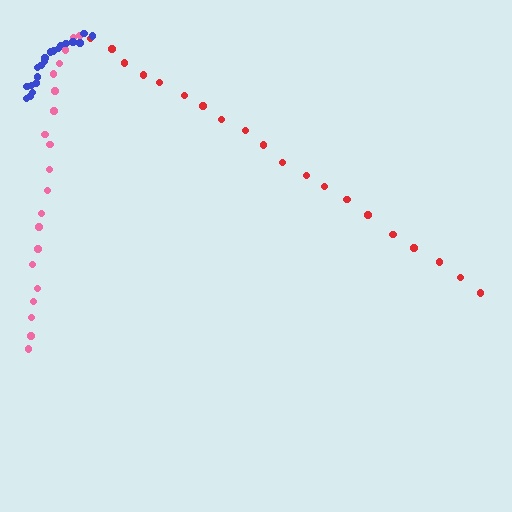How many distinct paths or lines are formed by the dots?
There are 3 distinct paths.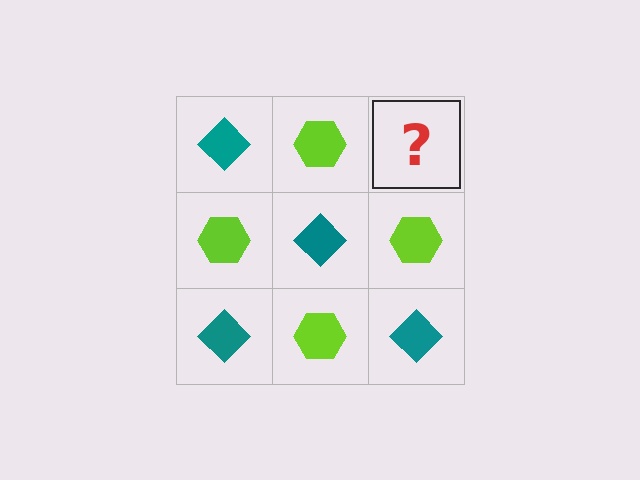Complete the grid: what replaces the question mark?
The question mark should be replaced with a teal diamond.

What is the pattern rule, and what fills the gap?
The rule is that it alternates teal diamond and lime hexagon in a checkerboard pattern. The gap should be filled with a teal diamond.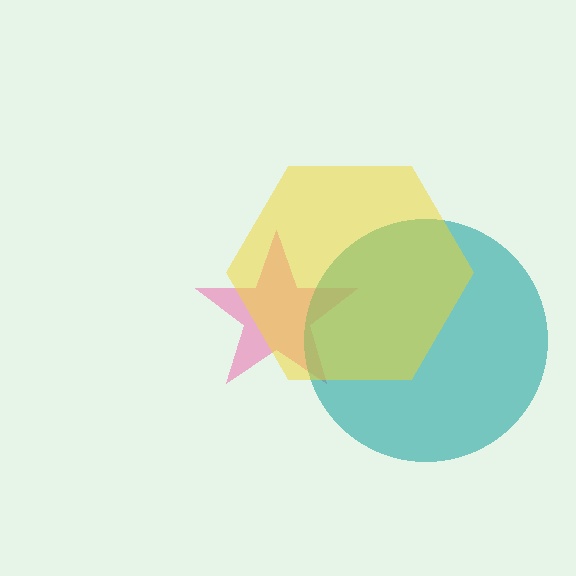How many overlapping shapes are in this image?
There are 3 overlapping shapes in the image.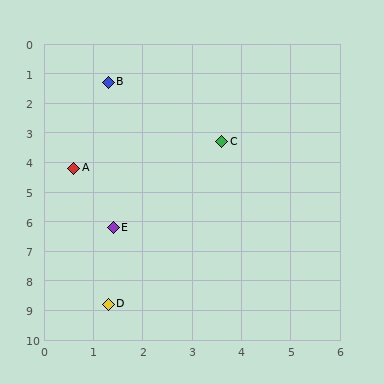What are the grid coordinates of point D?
Point D is at approximately (1.3, 8.8).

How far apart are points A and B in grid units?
Points A and B are about 3.0 grid units apart.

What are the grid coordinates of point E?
Point E is at approximately (1.4, 6.2).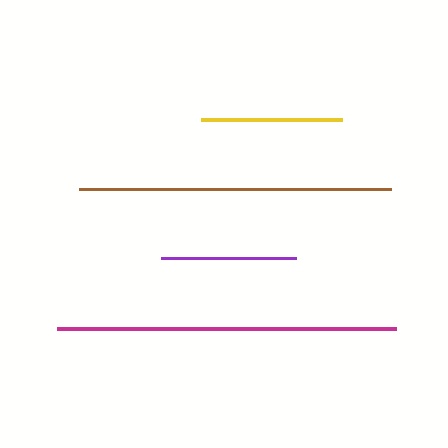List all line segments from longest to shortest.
From longest to shortest: magenta, brown, yellow, purple.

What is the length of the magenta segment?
The magenta segment is approximately 339 pixels long.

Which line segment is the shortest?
The purple line is the shortest at approximately 135 pixels.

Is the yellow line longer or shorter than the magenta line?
The magenta line is longer than the yellow line.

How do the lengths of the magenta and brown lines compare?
The magenta and brown lines are approximately the same length.